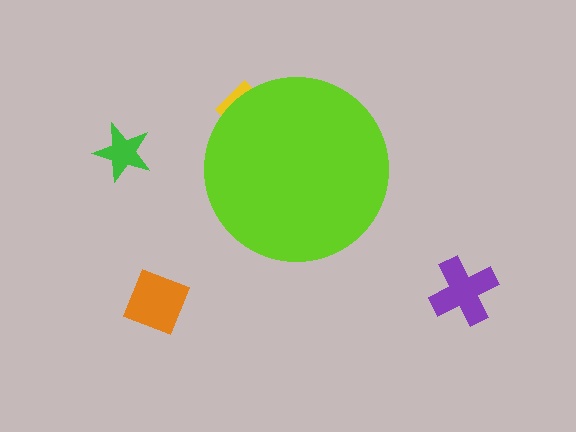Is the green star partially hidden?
No, the green star is fully visible.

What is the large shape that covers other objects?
A lime circle.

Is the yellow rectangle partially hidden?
Yes, the yellow rectangle is partially hidden behind the lime circle.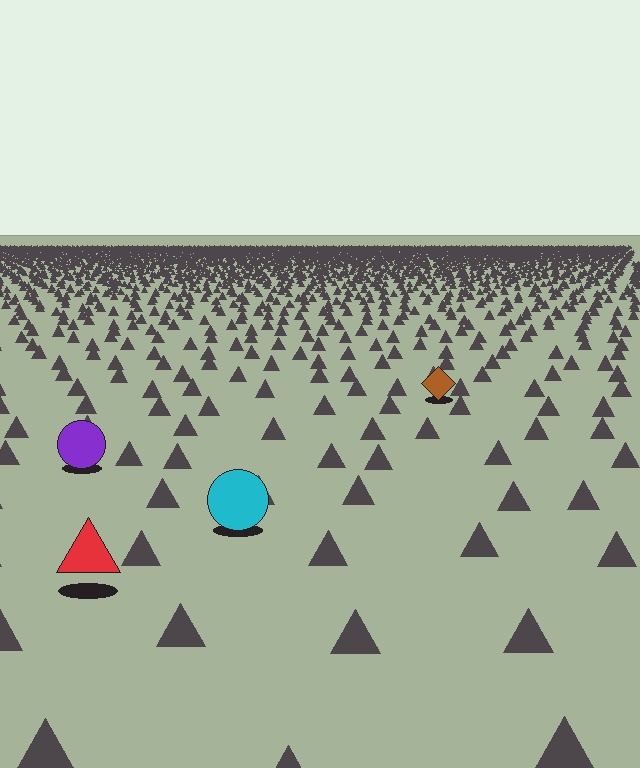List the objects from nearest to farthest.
From nearest to farthest: the red triangle, the cyan circle, the purple circle, the brown diamond.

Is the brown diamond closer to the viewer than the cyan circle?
No. The cyan circle is closer — you can tell from the texture gradient: the ground texture is coarser near it.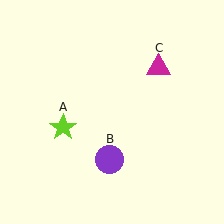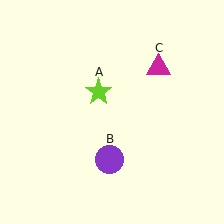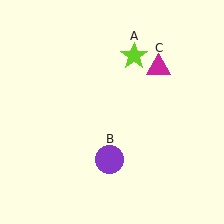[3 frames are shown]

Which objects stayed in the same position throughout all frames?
Purple circle (object B) and magenta triangle (object C) remained stationary.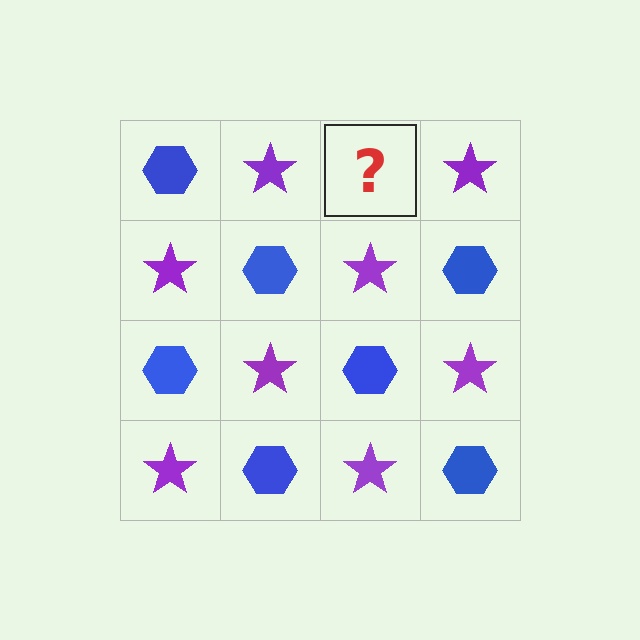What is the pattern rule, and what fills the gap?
The rule is that it alternates blue hexagon and purple star in a checkerboard pattern. The gap should be filled with a blue hexagon.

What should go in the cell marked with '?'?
The missing cell should contain a blue hexagon.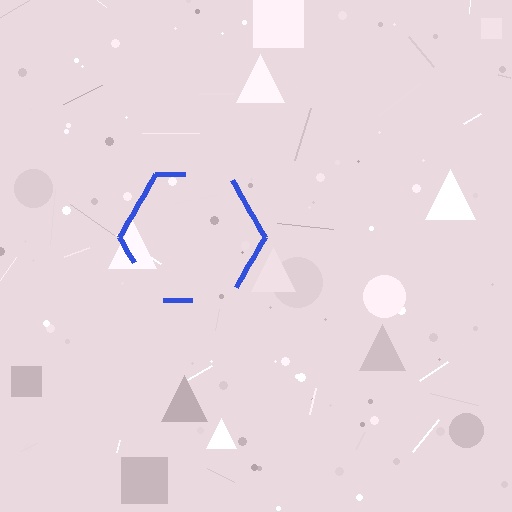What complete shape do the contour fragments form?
The contour fragments form a hexagon.